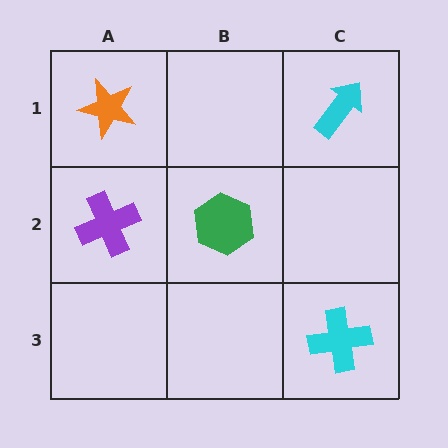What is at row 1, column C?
A cyan arrow.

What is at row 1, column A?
An orange star.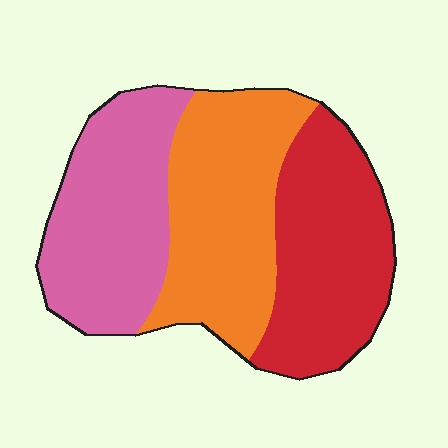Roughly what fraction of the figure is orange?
Orange covers 35% of the figure.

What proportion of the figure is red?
Red covers about 35% of the figure.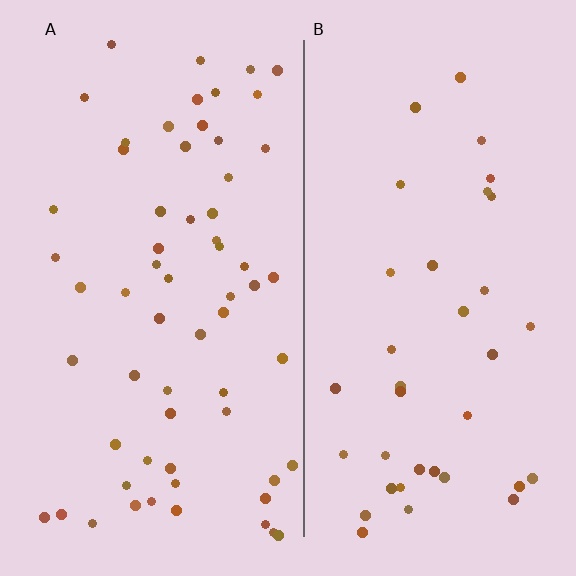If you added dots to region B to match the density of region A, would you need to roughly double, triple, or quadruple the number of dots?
Approximately double.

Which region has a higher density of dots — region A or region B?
A (the left).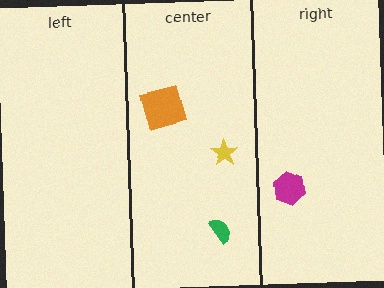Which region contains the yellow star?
The center region.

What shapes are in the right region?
The magenta hexagon.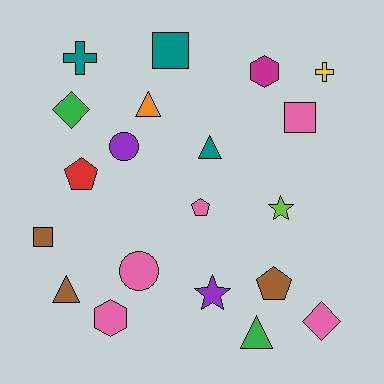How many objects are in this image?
There are 20 objects.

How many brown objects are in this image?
There are 3 brown objects.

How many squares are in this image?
There are 3 squares.